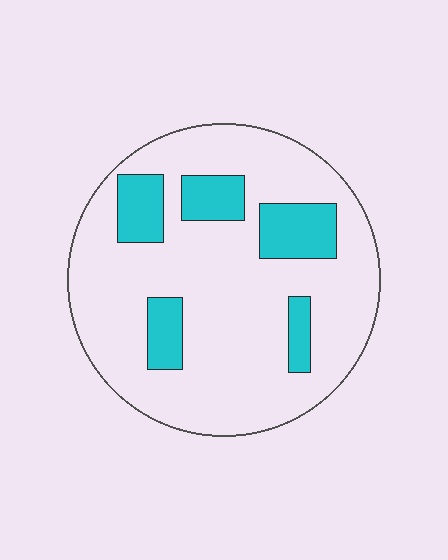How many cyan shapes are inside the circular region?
5.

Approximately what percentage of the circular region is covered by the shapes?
Approximately 20%.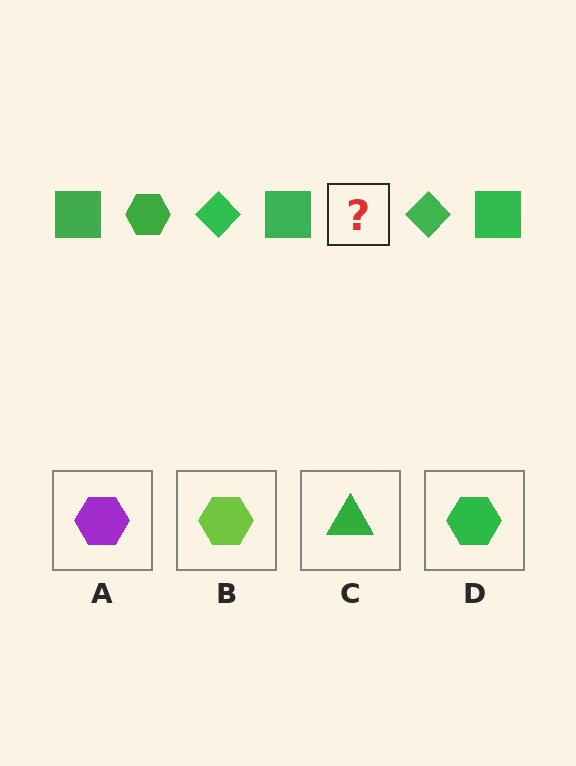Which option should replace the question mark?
Option D.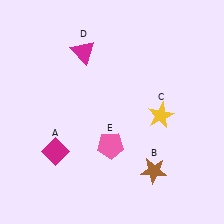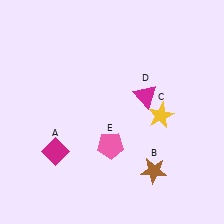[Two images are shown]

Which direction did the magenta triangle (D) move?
The magenta triangle (D) moved right.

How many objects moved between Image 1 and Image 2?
1 object moved between the two images.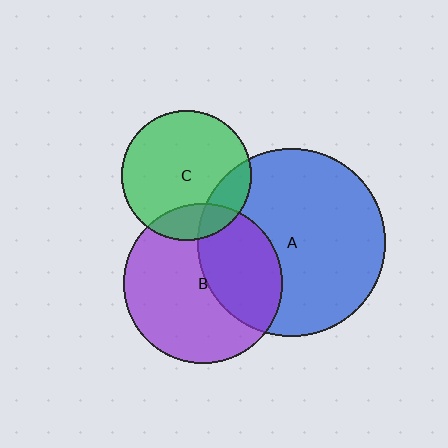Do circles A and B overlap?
Yes.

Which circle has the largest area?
Circle A (blue).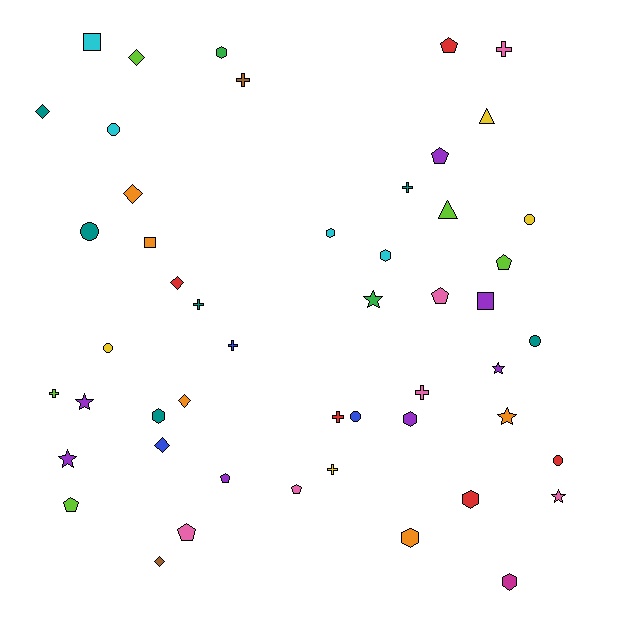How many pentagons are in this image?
There are 8 pentagons.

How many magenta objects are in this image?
There is 1 magenta object.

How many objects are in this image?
There are 50 objects.